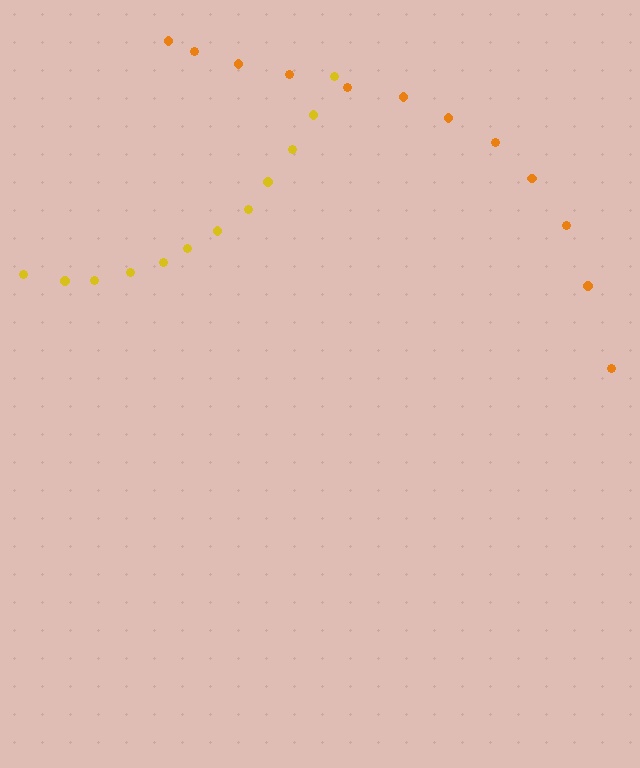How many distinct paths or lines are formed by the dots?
There are 2 distinct paths.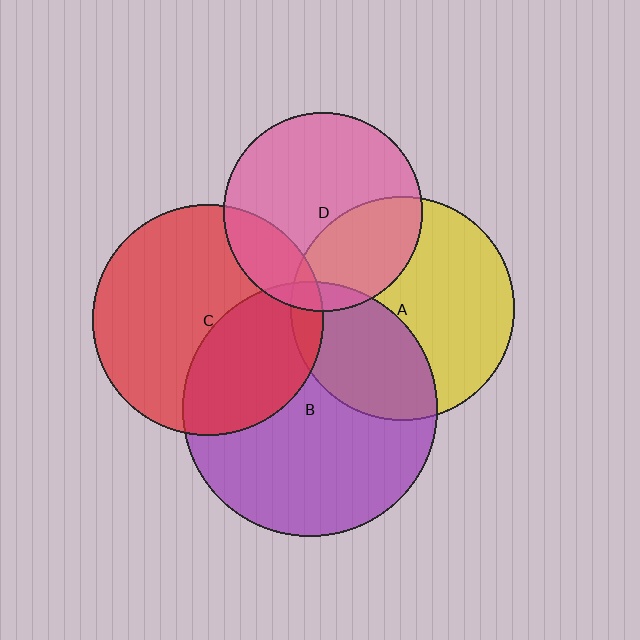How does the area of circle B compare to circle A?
Approximately 1.3 times.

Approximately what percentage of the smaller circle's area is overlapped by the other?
Approximately 35%.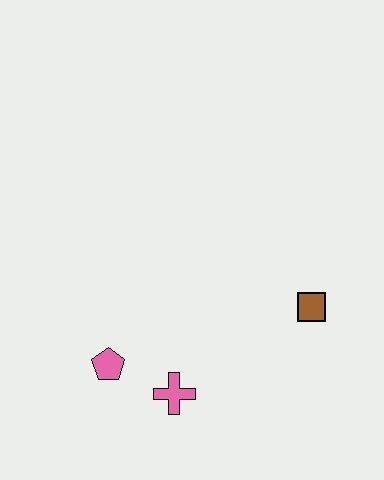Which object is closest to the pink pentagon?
The pink cross is closest to the pink pentagon.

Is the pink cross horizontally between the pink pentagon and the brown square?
Yes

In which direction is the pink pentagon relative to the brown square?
The pink pentagon is to the left of the brown square.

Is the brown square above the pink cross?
Yes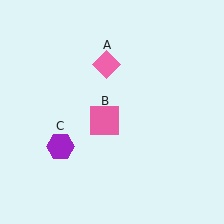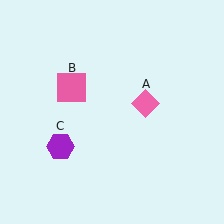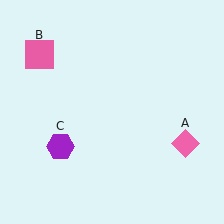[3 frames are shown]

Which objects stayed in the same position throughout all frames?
Purple hexagon (object C) remained stationary.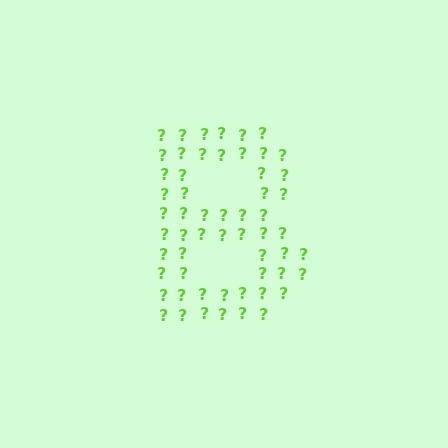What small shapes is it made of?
It is made of small question marks.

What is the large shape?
The large shape is the letter B.